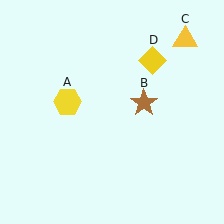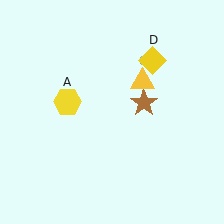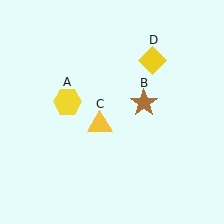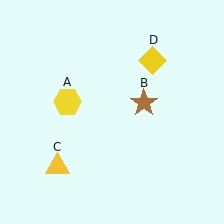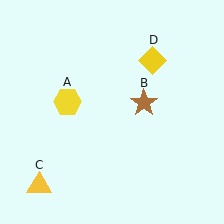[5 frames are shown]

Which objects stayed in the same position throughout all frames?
Yellow hexagon (object A) and brown star (object B) and yellow diamond (object D) remained stationary.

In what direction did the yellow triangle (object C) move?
The yellow triangle (object C) moved down and to the left.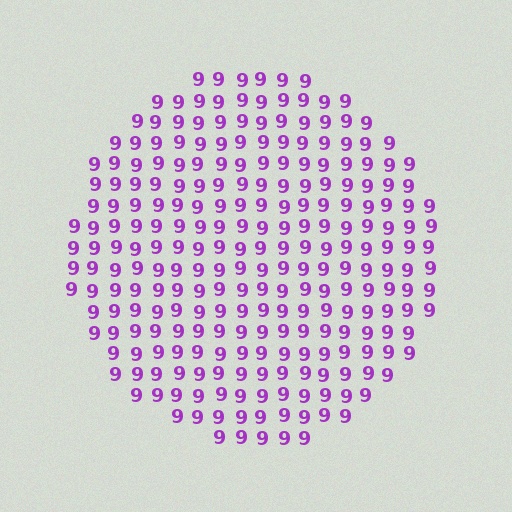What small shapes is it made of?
It is made of small digit 9's.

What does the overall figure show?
The overall figure shows a circle.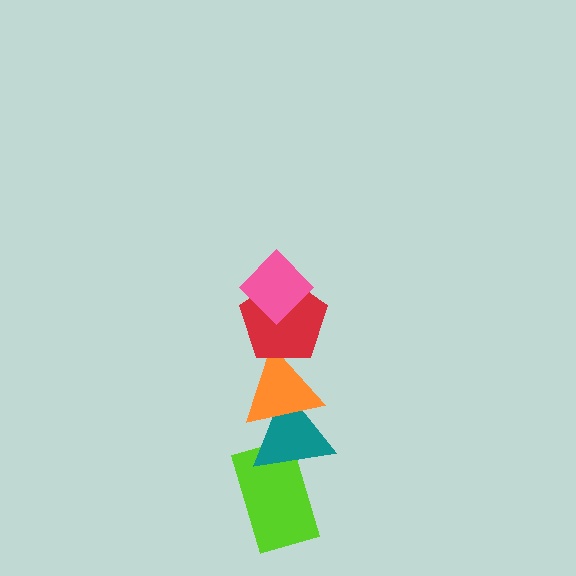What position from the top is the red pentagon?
The red pentagon is 2nd from the top.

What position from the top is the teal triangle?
The teal triangle is 4th from the top.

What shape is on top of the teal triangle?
The orange triangle is on top of the teal triangle.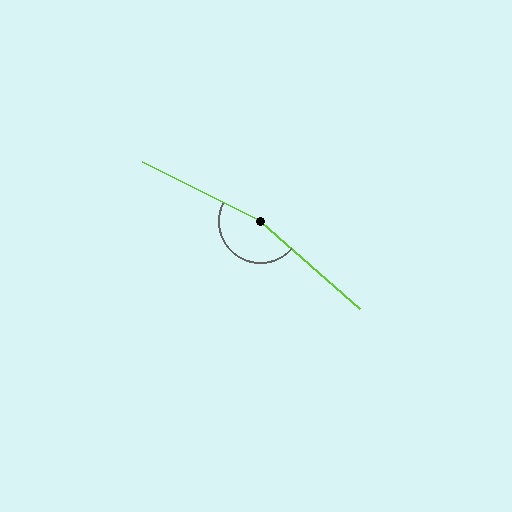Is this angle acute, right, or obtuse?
It is obtuse.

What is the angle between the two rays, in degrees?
Approximately 165 degrees.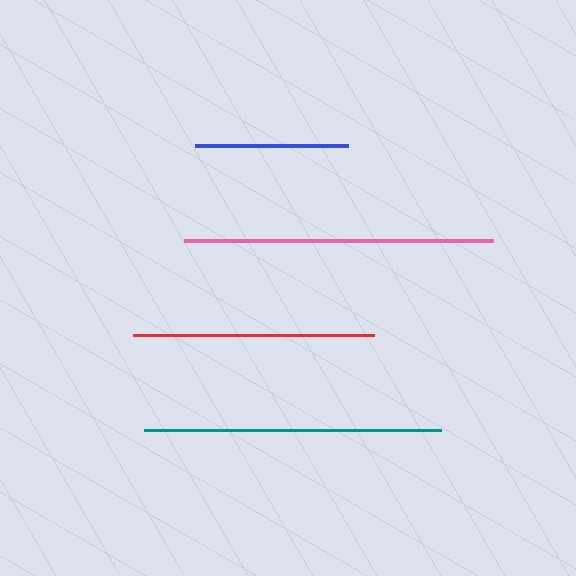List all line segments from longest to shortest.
From longest to shortest: pink, teal, red, blue.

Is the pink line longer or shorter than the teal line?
The pink line is longer than the teal line.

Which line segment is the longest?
The pink line is the longest at approximately 309 pixels.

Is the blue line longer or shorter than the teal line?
The teal line is longer than the blue line.